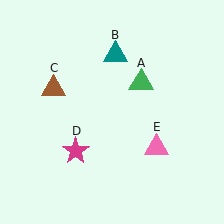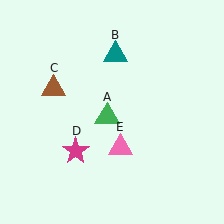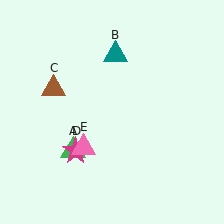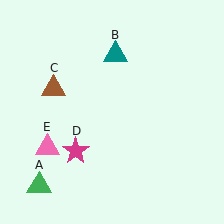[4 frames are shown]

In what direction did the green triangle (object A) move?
The green triangle (object A) moved down and to the left.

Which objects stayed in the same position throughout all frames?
Teal triangle (object B) and brown triangle (object C) and magenta star (object D) remained stationary.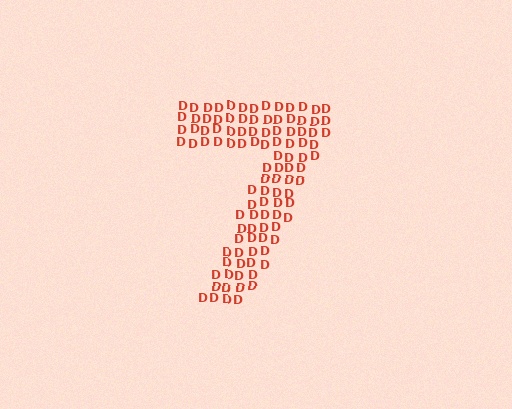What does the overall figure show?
The overall figure shows the digit 7.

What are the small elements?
The small elements are letter D's.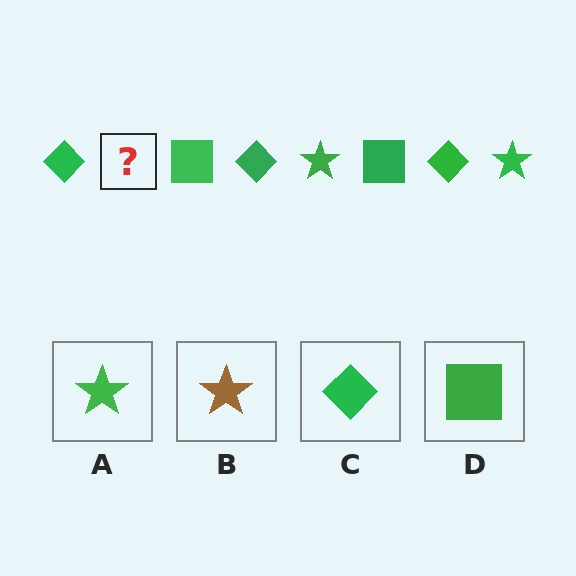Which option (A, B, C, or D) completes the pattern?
A.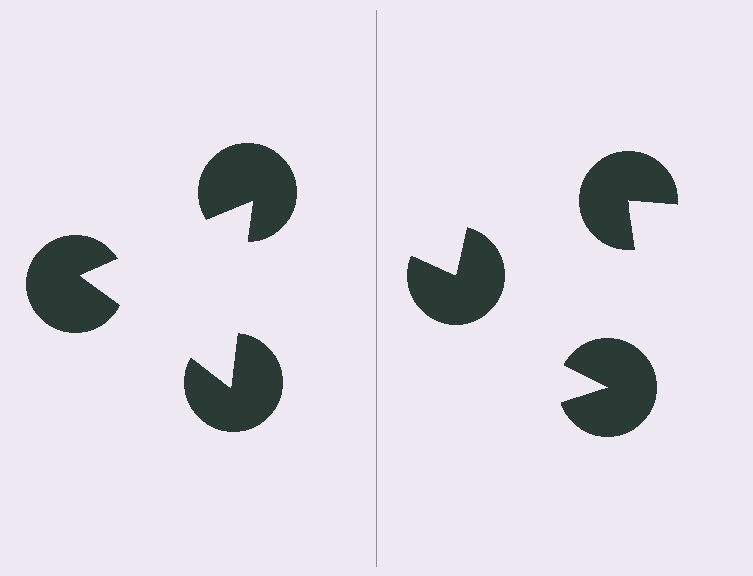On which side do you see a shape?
An illusory triangle appears on the left side. On the right side the wedge cuts are rotated, so no coherent shape forms.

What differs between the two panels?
The pac-man discs are positioned identically on both sides; only the wedge orientations differ. On the left they align to a triangle; on the right they are misaligned.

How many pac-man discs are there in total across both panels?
6 — 3 on each side.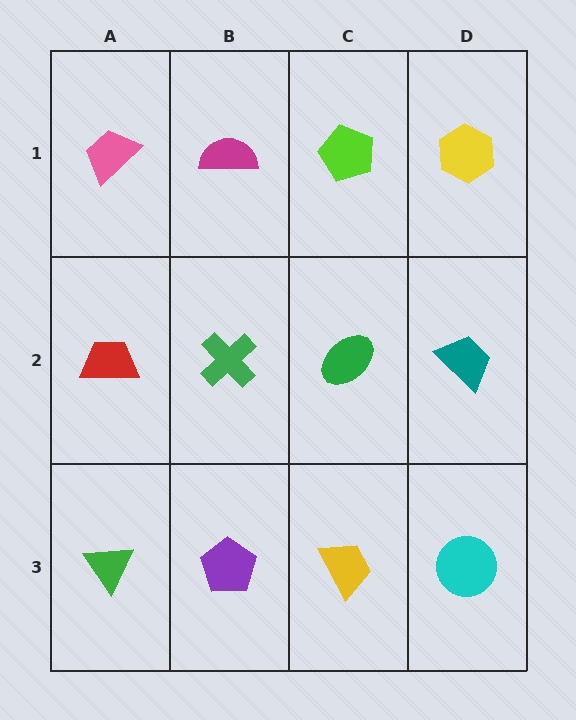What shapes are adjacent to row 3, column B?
A green cross (row 2, column B), a green triangle (row 3, column A), a yellow trapezoid (row 3, column C).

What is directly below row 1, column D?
A teal trapezoid.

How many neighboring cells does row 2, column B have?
4.